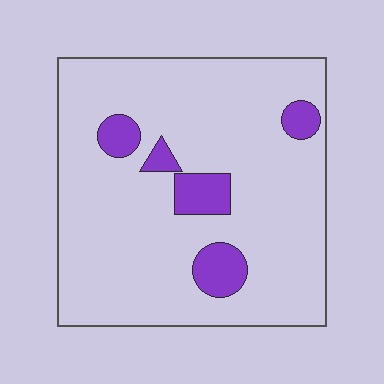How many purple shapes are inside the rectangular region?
5.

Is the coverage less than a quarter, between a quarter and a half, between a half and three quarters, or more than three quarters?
Less than a quarter.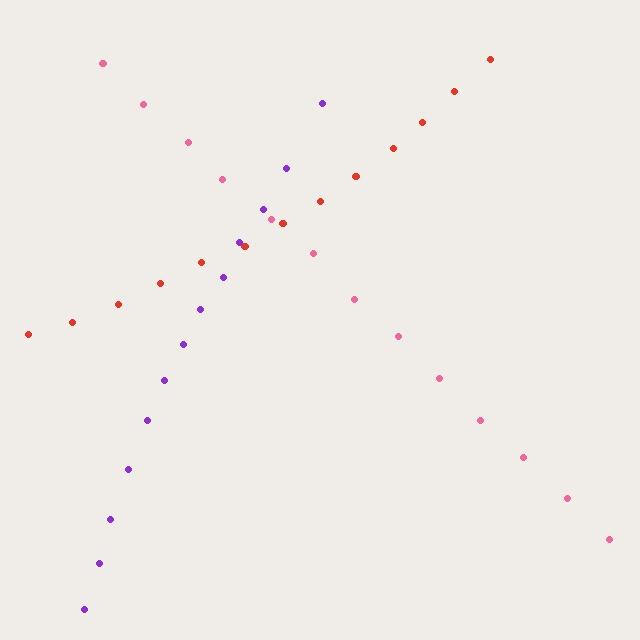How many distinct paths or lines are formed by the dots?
There are 3 distinct paths.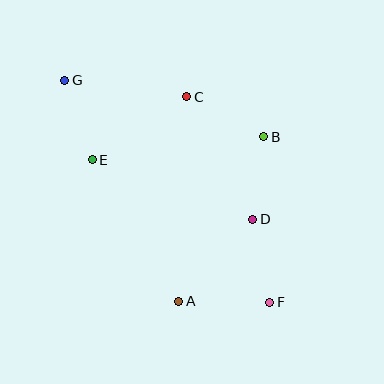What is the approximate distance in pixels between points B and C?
The distance between B and C is approximately 87 pixels.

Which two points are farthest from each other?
Points F and G are farthest from each other.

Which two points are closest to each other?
Points B and D are closest to each other.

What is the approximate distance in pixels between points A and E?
The distance between A and E is approximately 165 pixels.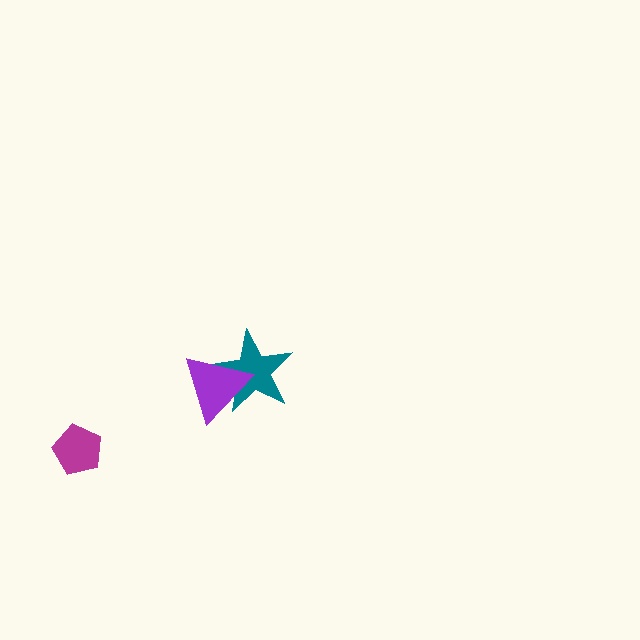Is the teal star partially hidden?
Yes, it is partially covered by another shape.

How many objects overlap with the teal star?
1 object overlaps with the teal star.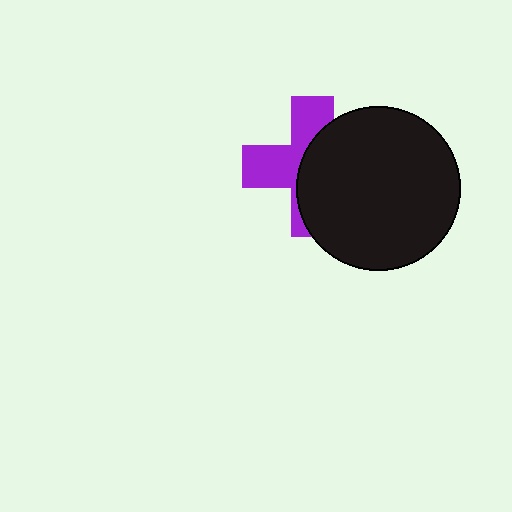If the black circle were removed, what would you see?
You would see the complete purple cross.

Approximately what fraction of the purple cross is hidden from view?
Roughly 54% of the purple cross is hidden behind the black circle.